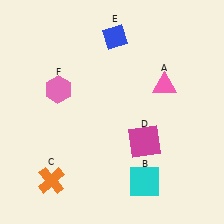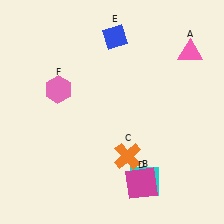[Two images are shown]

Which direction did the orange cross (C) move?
The orange cross (C) moved right.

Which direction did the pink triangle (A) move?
The pink triangle (A) moved up.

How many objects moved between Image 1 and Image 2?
3 objects moved between the two images.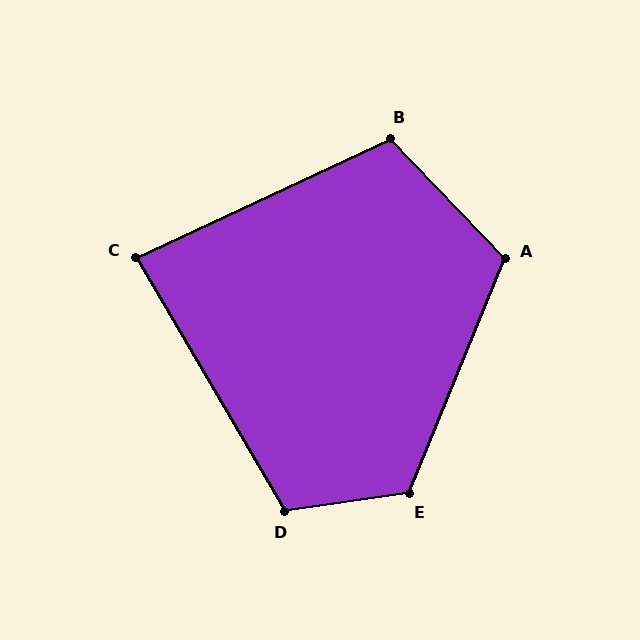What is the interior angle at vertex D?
Approximately 112 degrees (obtuse).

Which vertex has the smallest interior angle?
C, at approximately 85 degrees.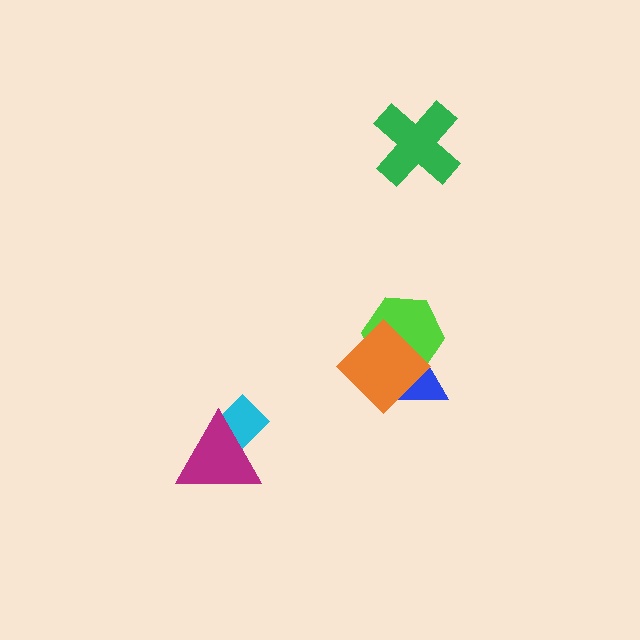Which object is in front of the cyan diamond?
The magenta triangle is in front of the cyan diamond.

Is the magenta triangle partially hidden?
No, no other shape covers it.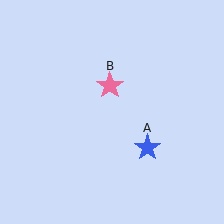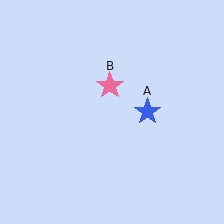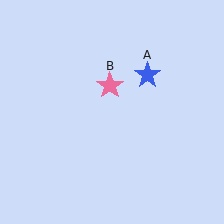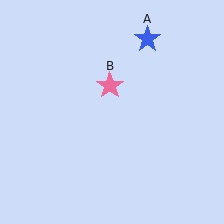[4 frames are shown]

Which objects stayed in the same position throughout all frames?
Pink star (object B) remained stationary.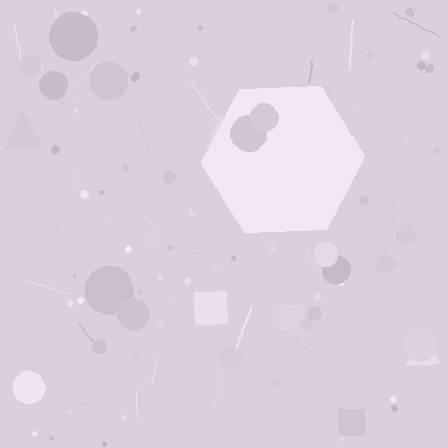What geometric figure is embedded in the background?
A hexagon is embedded in the background.